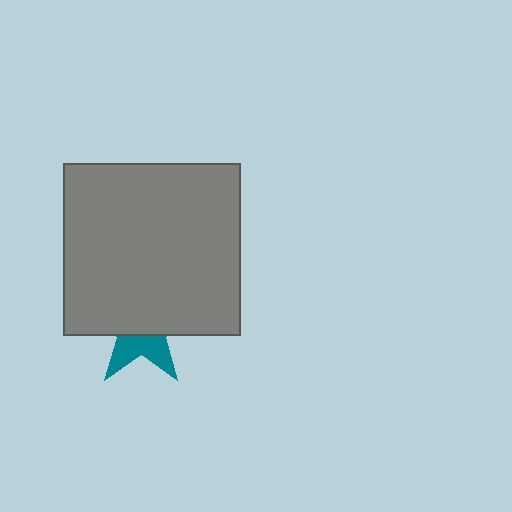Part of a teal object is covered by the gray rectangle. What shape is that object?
It is a star.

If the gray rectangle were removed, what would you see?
You would see the complete teal star.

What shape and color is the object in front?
The object in front is a gray rectangle.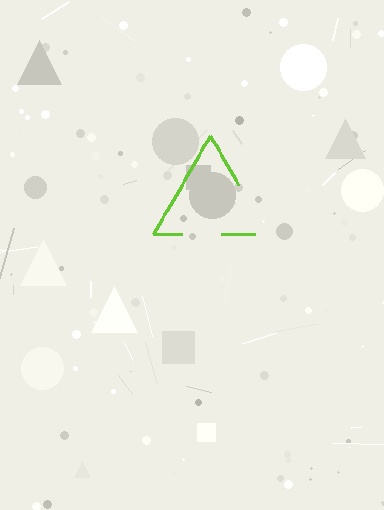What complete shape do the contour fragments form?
The contour fragments form a triangle.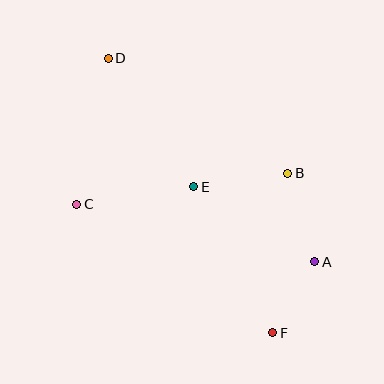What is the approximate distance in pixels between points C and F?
The distance between C and F is approximately 234 pixels.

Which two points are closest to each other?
Points A and F are closest to each other.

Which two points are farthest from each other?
Points D and F are farthest from each other.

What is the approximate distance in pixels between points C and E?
The distance between C and E is approximately 118 pixels.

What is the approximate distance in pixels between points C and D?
The distance between C and D is approximately 149 pixels.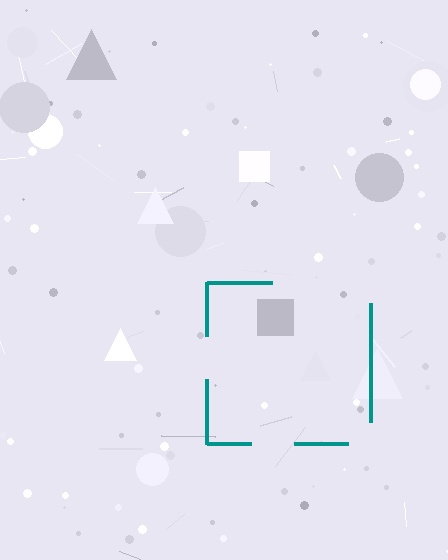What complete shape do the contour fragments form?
The contour fragments form a square.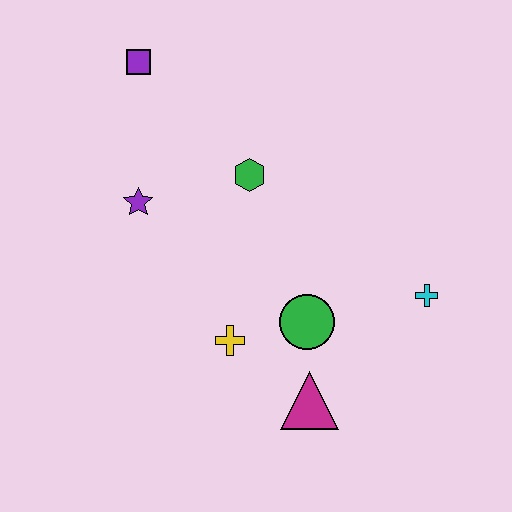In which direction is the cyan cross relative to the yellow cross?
The cyan cross is to the right of the yellow cross.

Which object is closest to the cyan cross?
The green circle is closest to the cyan cross.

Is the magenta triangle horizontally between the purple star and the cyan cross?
Yes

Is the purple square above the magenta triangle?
Yes